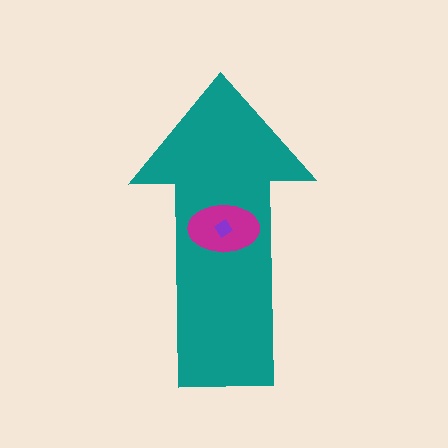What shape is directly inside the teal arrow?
The magenta ellipse.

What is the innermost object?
The purple diamond.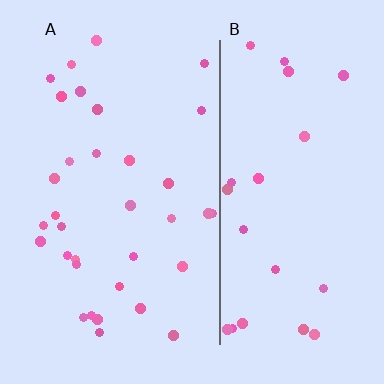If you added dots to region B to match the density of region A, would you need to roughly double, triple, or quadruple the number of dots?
Approximately double.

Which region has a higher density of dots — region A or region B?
A (the left).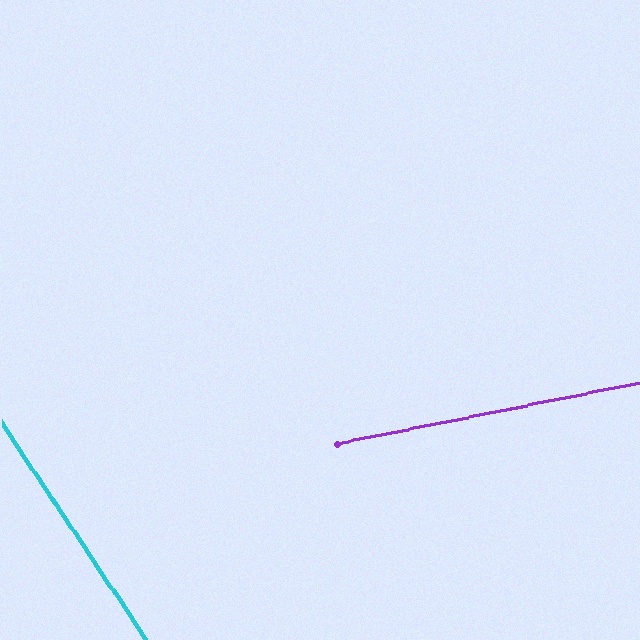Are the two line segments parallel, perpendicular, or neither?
Neither parallel nor perpendicular — they differ by about 68°.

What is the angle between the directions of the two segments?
Approximately 68 degrees.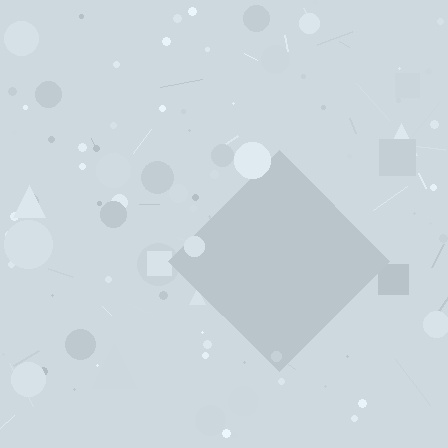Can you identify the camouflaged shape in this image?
The camouflaged shape is a diamond.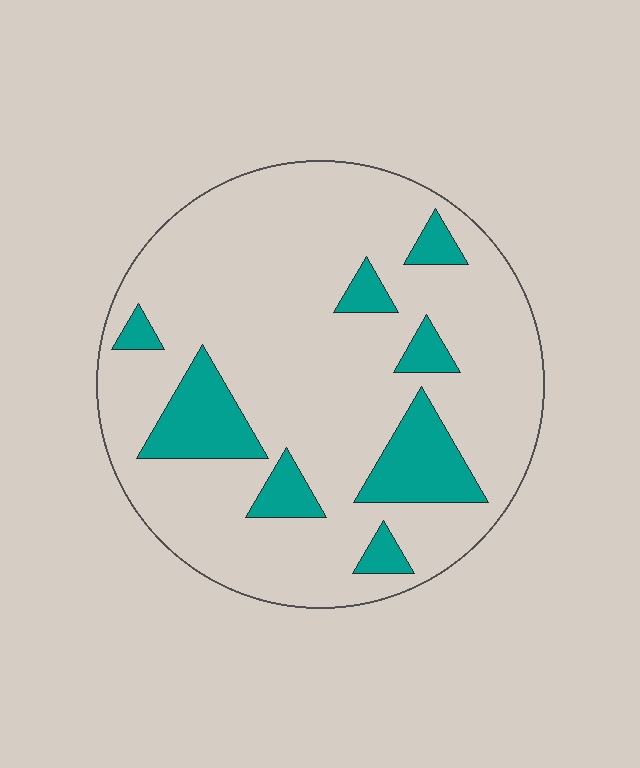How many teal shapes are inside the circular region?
8.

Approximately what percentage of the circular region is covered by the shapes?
Approximately 15%.